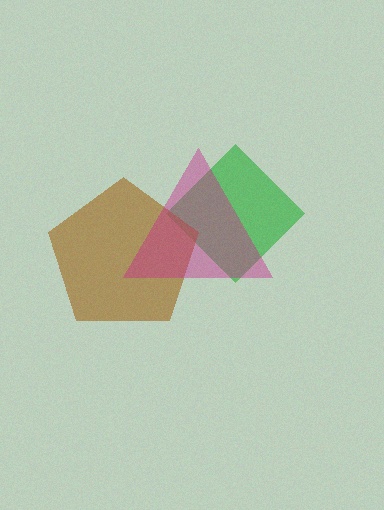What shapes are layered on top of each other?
The layered shapes are: a green diamond, a brown pentagon, a magenta triangle.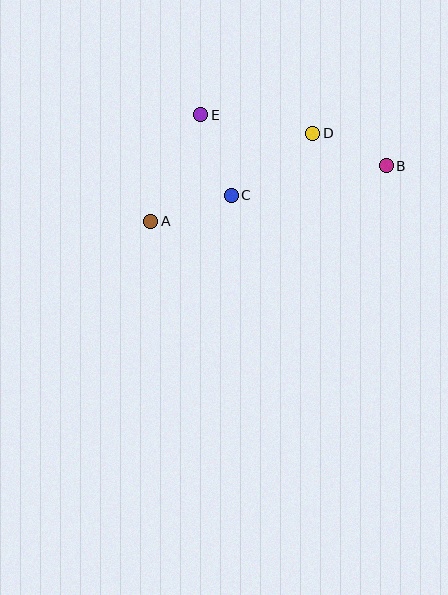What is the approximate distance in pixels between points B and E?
The distance between B and E is approximately 193 pixels.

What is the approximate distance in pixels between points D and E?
The distance between D and E is approximately 114 pixels.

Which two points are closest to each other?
Points B and D are closest to each other.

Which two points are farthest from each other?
Points A and B are farthest from each other.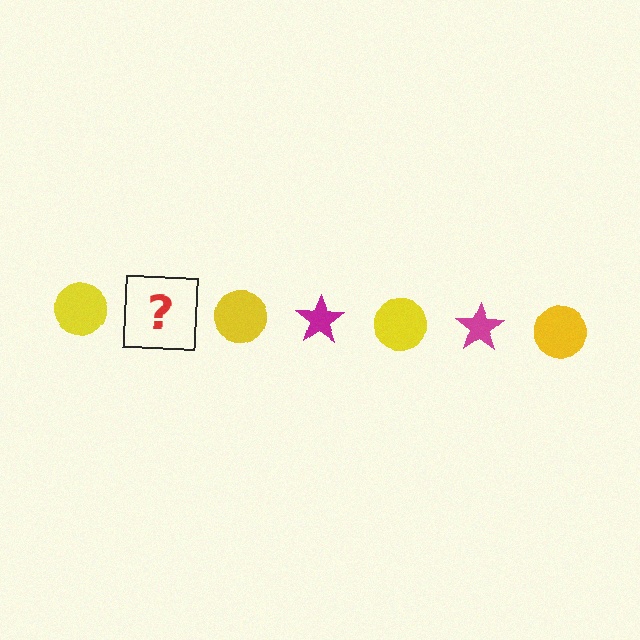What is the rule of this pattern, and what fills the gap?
The rule is that the pattern alternates between yellow circle and magenta star. The gap should be filled with a magenta star.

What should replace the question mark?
The question mark should be replaced with a magenta star.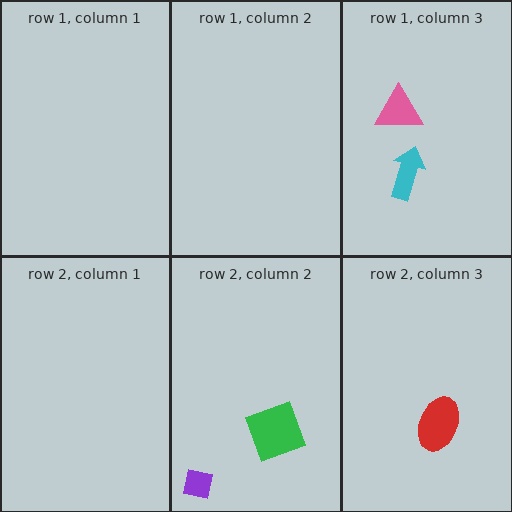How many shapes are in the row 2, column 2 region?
2.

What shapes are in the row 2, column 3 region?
The red ellipse.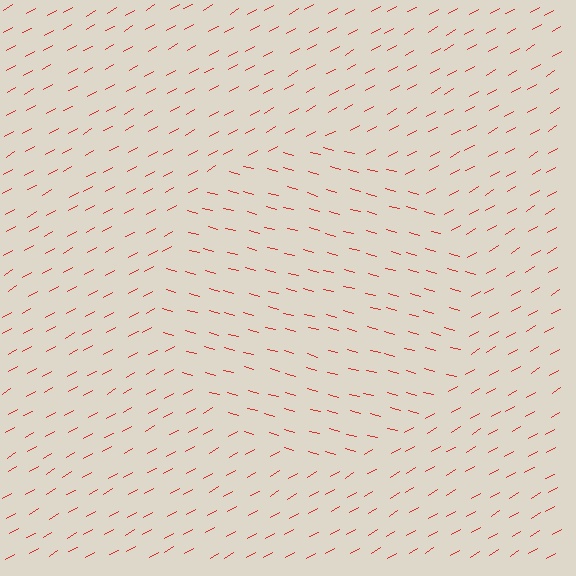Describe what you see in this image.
The image is filled with small red line segments. A circle region in the image has lines oriented differently from the surrounding lines, creating a visible texture boundary.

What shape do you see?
I see a circle.